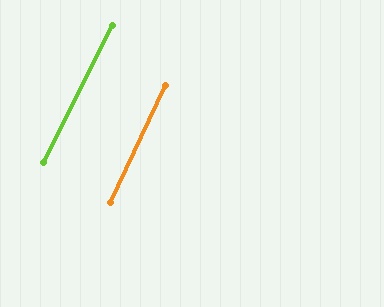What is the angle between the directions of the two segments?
Approximately 1 degree.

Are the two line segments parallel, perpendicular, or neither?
Parallel — their directions differ by only 1.3°.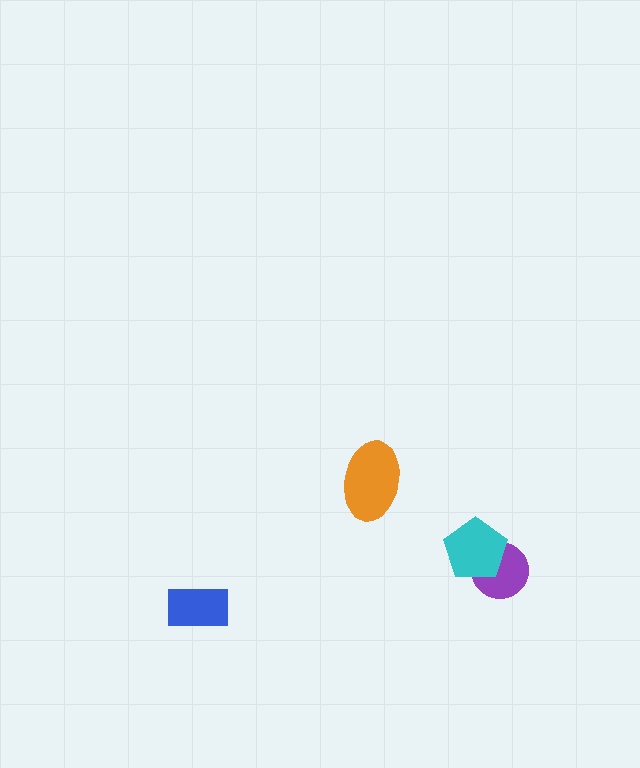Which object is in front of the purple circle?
The cyan pentagon is in front of the purple circle.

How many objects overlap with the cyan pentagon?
1 object overlaps with the cyan pentagon.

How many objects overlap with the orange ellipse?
0 objects overlap with the orange ellipse.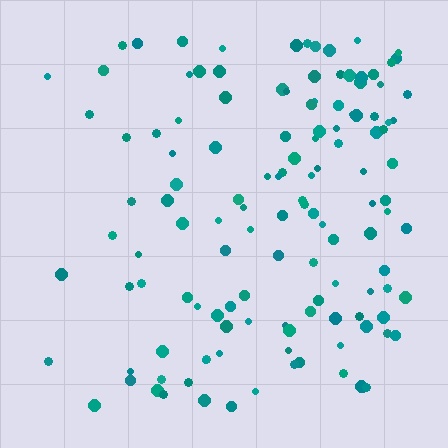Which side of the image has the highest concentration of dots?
The right.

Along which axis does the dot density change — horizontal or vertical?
Horizontal.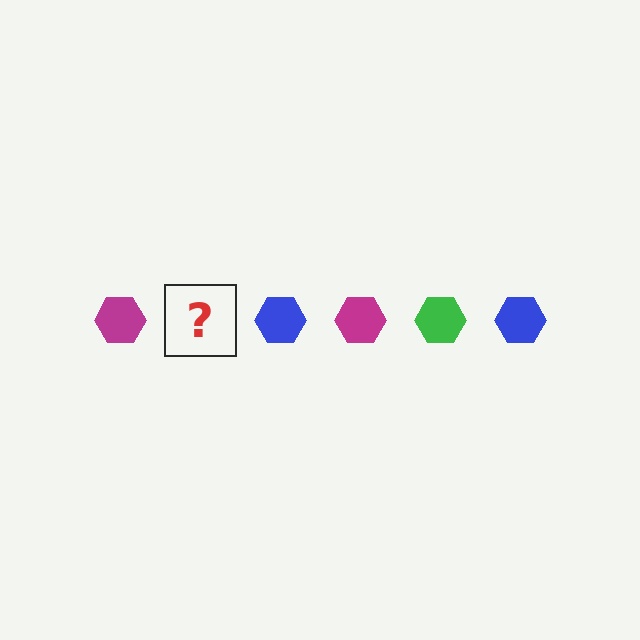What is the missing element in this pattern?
The missing element is a green hexagon.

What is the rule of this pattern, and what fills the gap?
The rule is that the pattern cycles through magenta, green, blue hexagons. The gap should be filled with a green hexagon.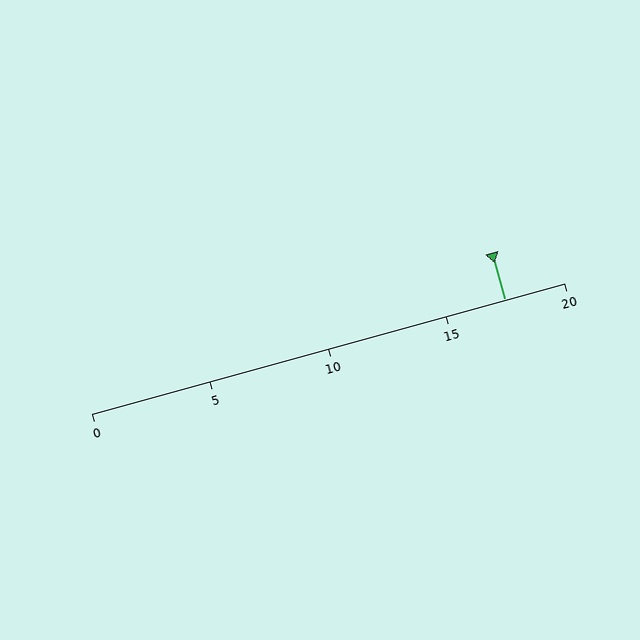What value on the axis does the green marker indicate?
The marker indicates approximately 17.5.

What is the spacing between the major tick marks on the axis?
The major ticks are spaced 5 apart.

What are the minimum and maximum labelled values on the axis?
The axis runs from 0 to 20.